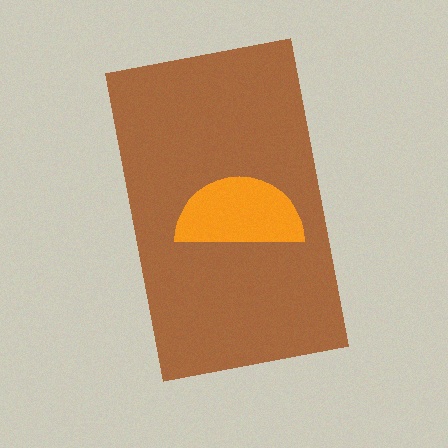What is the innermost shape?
The orange semicircle.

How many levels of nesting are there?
2.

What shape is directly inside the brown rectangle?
The orange semicircle.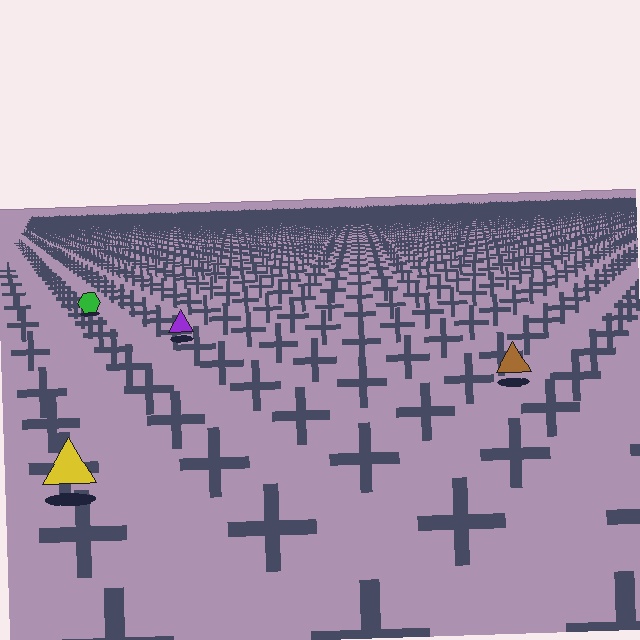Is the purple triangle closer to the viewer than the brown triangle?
No. The brown triangle is closer — you can tell from the texture gradient: the ground texture is coarser near it.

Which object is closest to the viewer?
The yellow triangle is closest. The texture marks near it are larger and more spread out.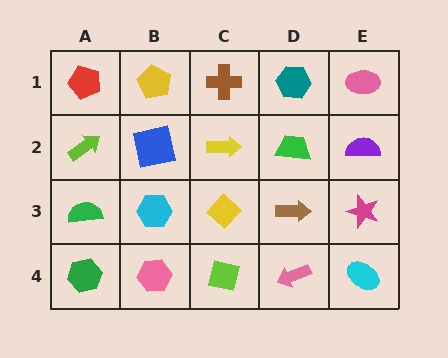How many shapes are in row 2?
5 shapes.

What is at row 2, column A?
A lime arrow.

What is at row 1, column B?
A yellow pentagon.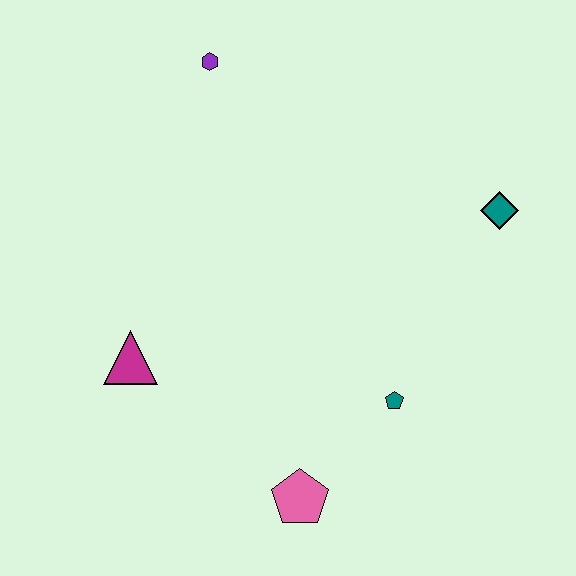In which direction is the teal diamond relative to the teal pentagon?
The teal diamond is above the teal pentagon.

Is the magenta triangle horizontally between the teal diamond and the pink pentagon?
No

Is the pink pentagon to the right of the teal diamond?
No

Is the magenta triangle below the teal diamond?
Yes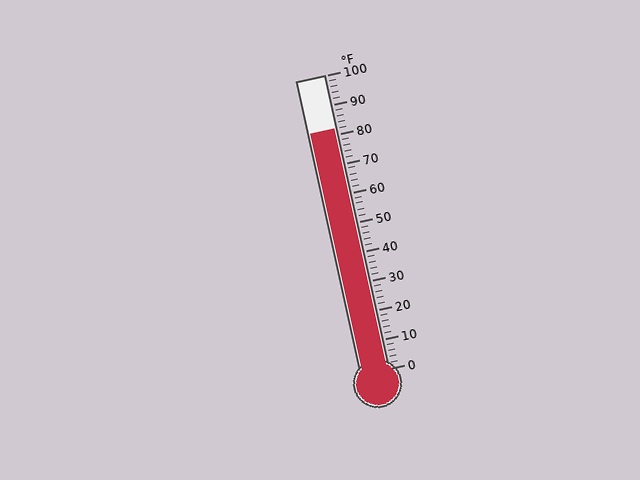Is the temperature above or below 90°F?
The temperature is below 90°F.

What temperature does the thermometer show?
The thermometer shows approximately 82°F.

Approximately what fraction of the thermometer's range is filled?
The thermometer is filled to approximately 80% of its range.